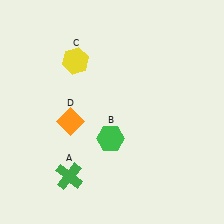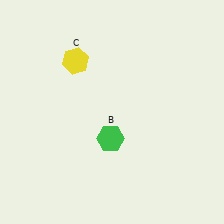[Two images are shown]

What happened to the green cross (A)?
The green cross (A) was removed in Image 2. It was in the bottom-left area of Image 1.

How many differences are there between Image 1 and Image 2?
There are 2 differences between the two images.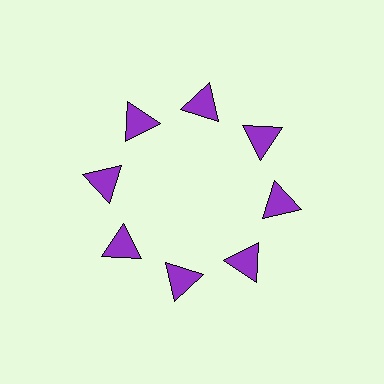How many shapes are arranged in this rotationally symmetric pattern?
There are 8 shapes, arranged in 8 groups of 1.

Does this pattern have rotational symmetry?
Yes, this pattern has 8-fold rotational symmetry. It looks the same after rotating 45 degrees around the center.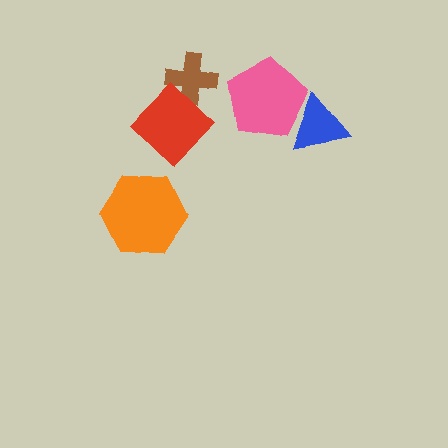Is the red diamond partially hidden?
No, no other shape covers it.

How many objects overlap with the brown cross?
1 object overlaps with the brown cross.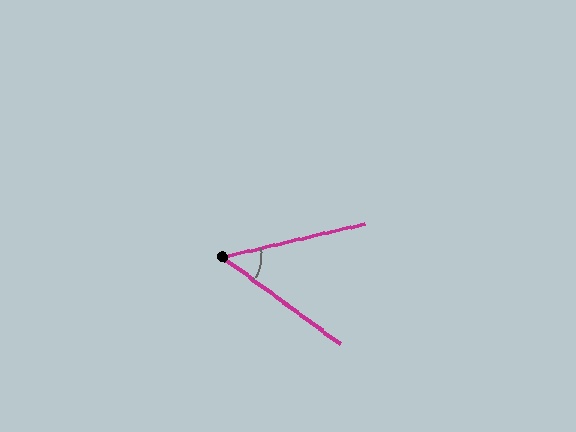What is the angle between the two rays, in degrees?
Approximately 50 degrees.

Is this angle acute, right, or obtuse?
It is acute.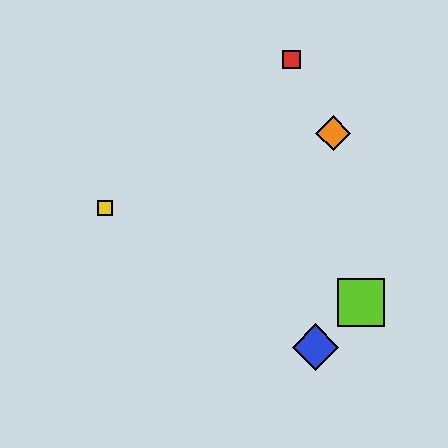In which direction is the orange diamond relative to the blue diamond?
The orange diamond is above the blue diamond.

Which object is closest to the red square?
The orange diamond is closest to the red square.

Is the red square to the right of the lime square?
No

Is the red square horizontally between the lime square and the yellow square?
Yes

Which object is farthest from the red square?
The blue diamond is farthest from the red square.